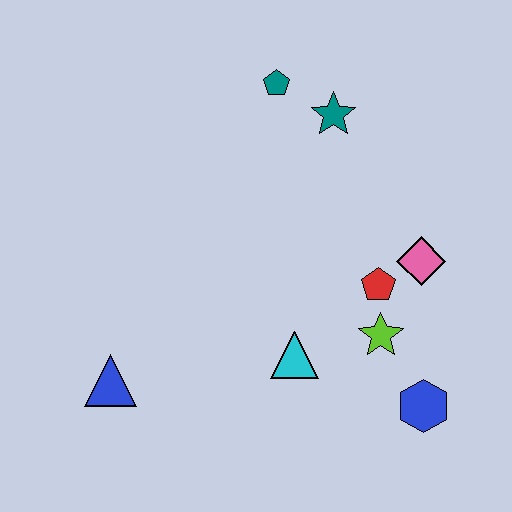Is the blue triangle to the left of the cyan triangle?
Yes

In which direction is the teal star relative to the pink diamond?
The teal star is above the pink diamond.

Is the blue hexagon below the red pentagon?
Yes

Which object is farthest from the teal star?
The blue triangle is farthest from the teal star.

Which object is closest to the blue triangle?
The cyan triangle is closest to the blue triangle.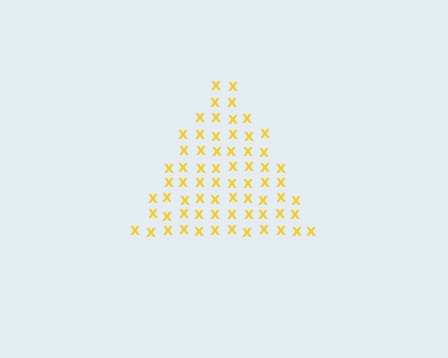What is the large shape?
The large shape is a triangle.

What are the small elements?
The small elements are letter X's.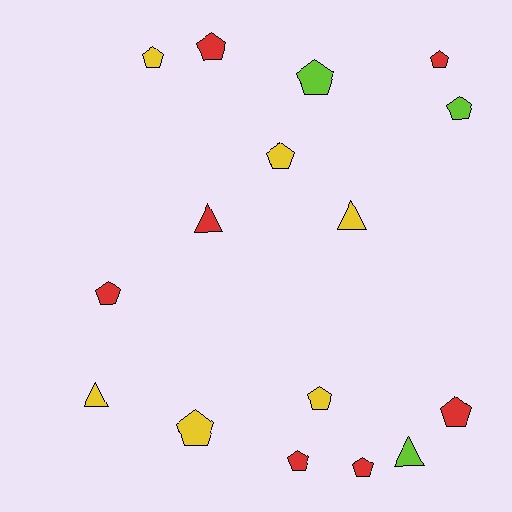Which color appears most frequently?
Red, with 7 objects.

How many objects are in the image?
There are 16 objects.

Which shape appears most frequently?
Pentagon, with 12 objects.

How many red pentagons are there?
There are 6 red pentagons.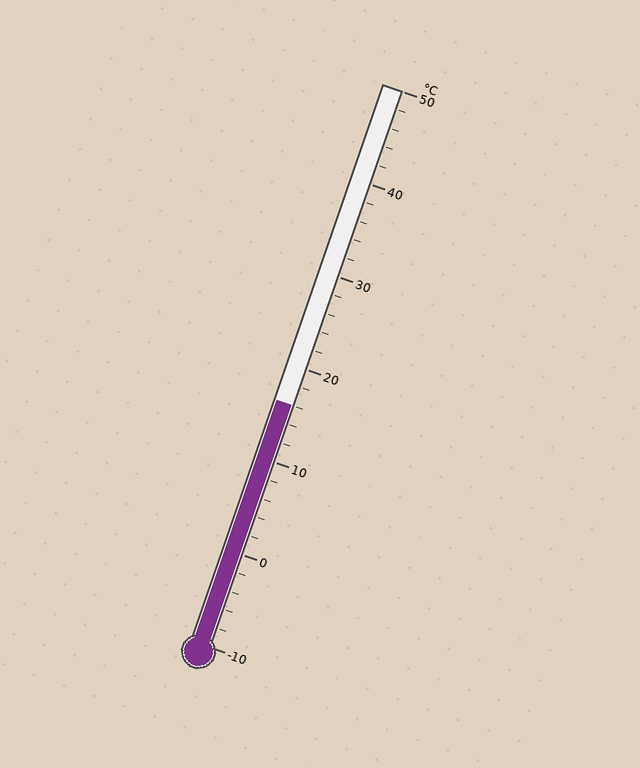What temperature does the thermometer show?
The thermometer shows approximately 16°C.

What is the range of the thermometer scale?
The thermometer scale ranges from -10°C to 50°C.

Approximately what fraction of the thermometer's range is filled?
The thermometer is filled to approximately 45% of its range.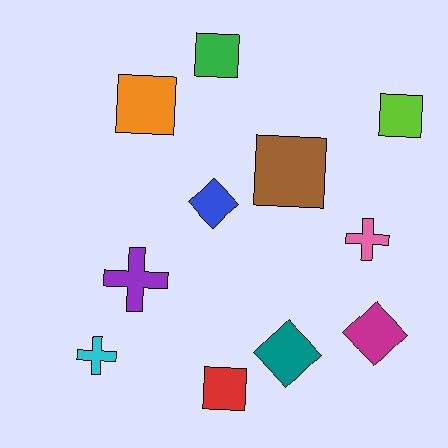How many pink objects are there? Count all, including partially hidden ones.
There is 1 pink object.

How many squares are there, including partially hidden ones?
There are 5 squares.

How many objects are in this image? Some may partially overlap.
There are 11 objects.